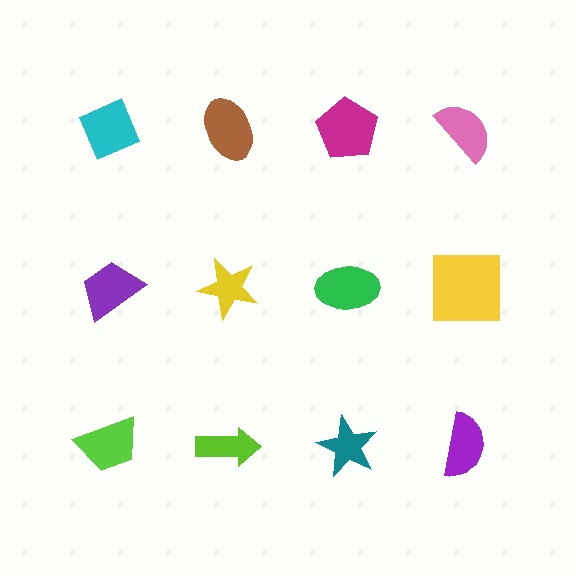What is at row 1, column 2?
A brown ellipse.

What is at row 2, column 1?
A purple trapezoid.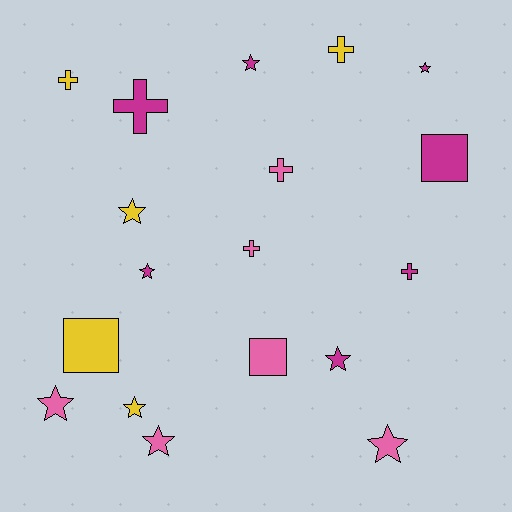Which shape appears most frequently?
Star, with 9 objects.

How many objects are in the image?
There are 18 objects.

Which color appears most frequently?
Magenta, with 7 objects.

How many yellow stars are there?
There are 2 yellow stars.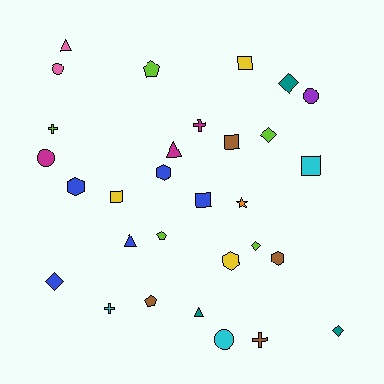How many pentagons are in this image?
There are 3 pentagons.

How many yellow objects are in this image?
There are 3 yellow objects.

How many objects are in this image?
There are 30 objects.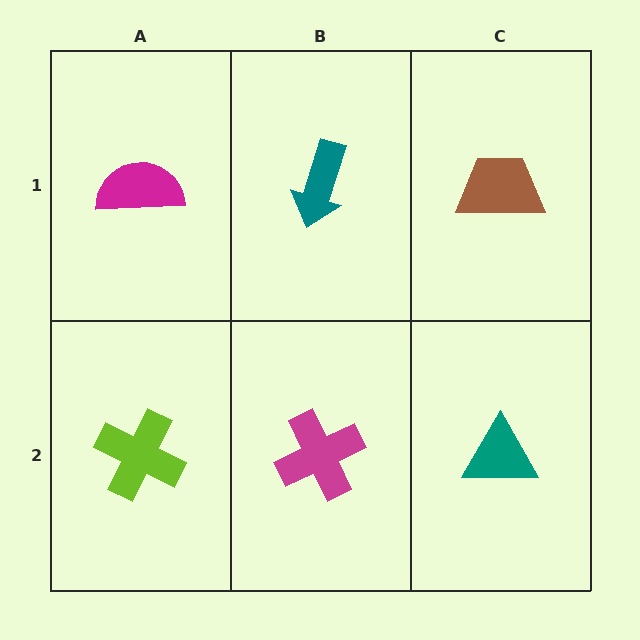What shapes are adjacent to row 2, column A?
A magenta semicircle (row 1, column A), a magenta cross (row 2, column B).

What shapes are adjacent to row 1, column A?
A lime cross (row 2, column A), a teal arrow (row 1, column B).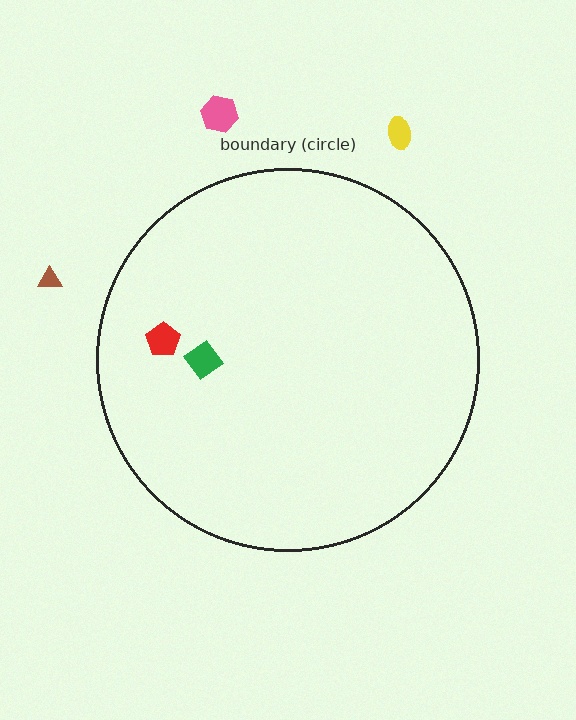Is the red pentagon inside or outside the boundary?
Inside.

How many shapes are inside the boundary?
2 inside, 3 outside.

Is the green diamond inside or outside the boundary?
Inside.